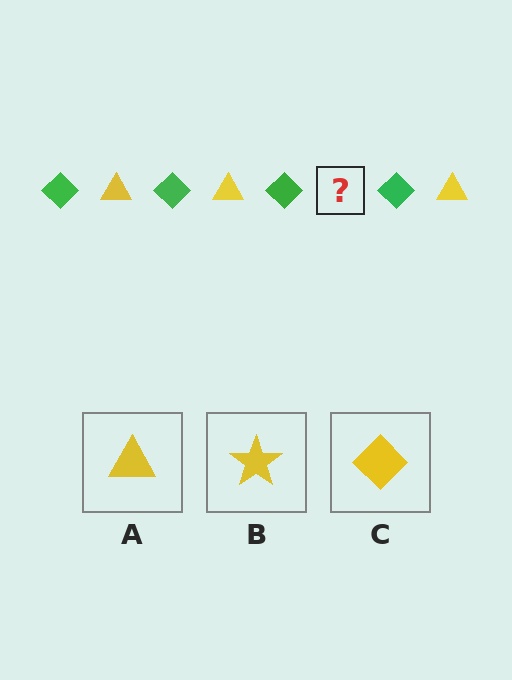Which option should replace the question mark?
Option A.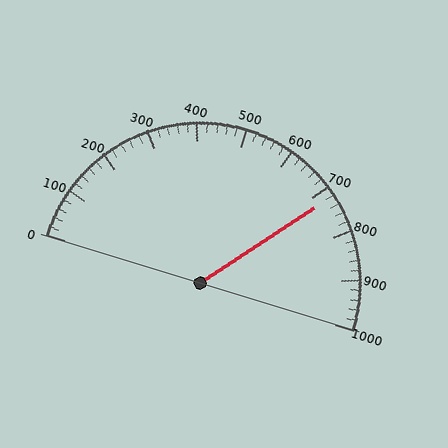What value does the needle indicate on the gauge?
The needle indicates approximately 720.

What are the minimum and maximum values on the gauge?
The gauge ranges from 0 to 1000.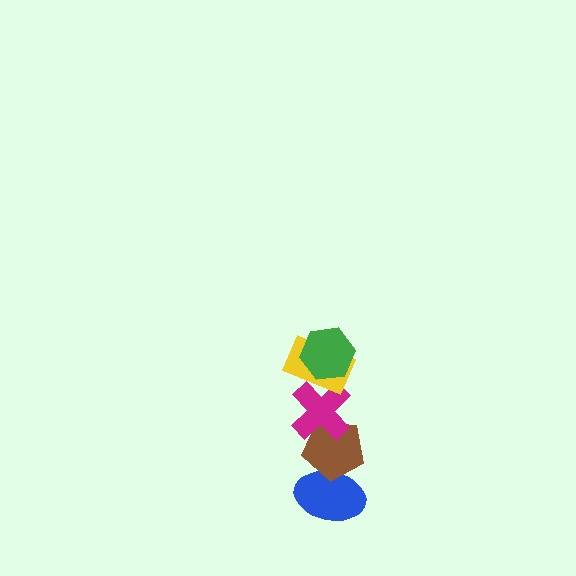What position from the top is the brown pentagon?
The brown pentagon is 4th from the top.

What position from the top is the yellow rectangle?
The yellow rectangle is 2nd from the top.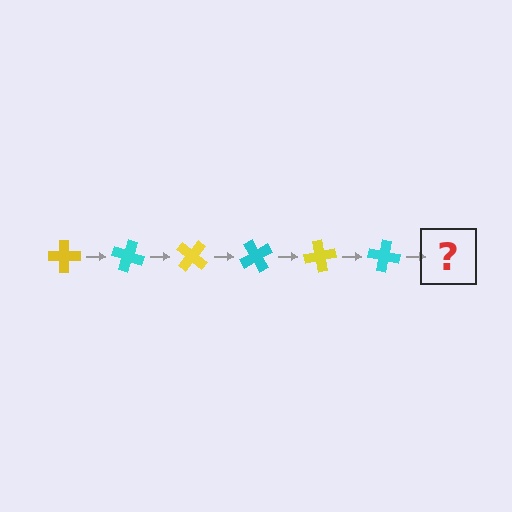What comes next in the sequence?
The next element should be a yellow cross, rotated 120 degrees from the start.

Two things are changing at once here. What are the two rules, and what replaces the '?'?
The two rules are that it rotates 20 degrees each step and the color cycles through yellow and cyan. The '?' should be a yellow cross, rotated 120 degrees from the start.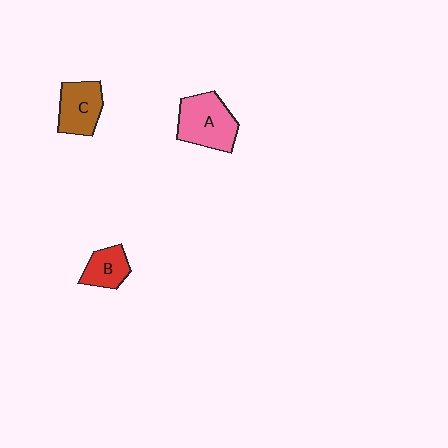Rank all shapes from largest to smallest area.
From largest to smallest: A (pink), C (brown), B (red).